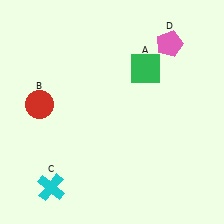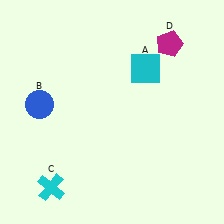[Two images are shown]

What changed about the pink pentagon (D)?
In Image 1, D is pink. In Image 2, it changed to magenta.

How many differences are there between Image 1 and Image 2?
There are 3 differences between the two images.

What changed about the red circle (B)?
In Image 1, B is red. In Image 2, it changed to blue.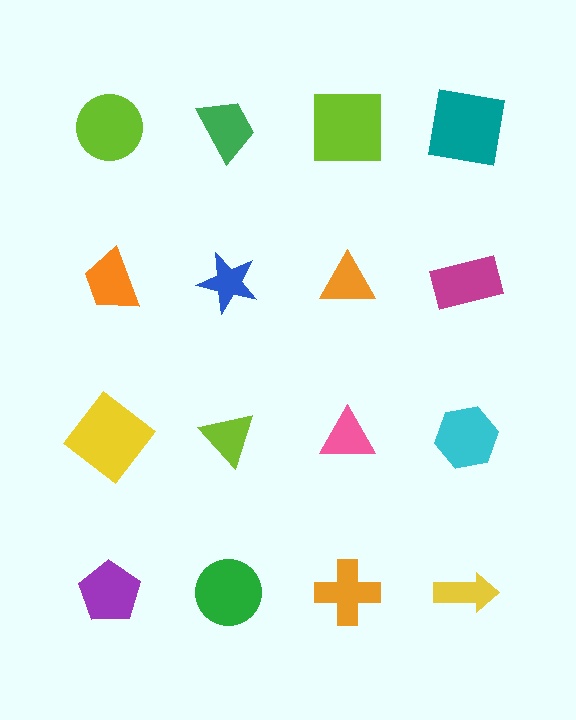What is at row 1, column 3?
A lime square.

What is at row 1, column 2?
A green trapezoid.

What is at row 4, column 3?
An orange cross.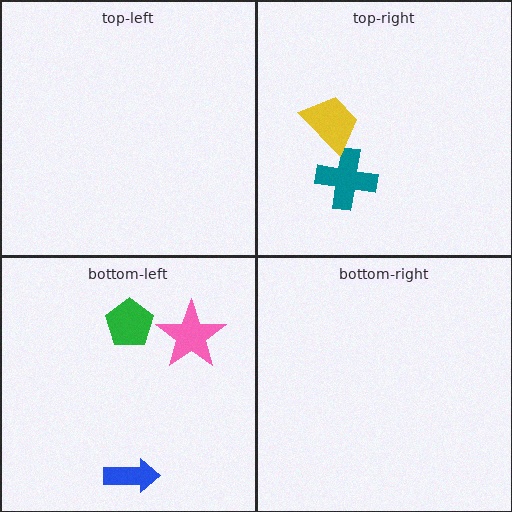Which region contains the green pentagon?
The bottom-left region.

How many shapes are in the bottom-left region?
3.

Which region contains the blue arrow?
The bottom-left region.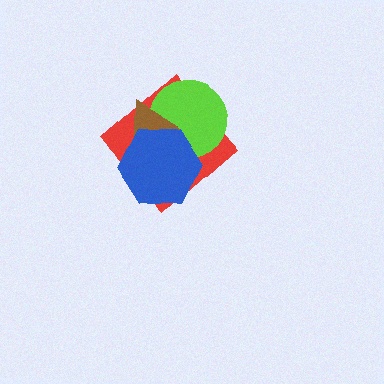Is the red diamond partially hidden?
Yes, it is partially covered by another shape.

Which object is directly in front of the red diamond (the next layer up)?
The lime circle is directly in front of the red diamond.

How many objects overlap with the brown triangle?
3 objects overlap with the brown triangle.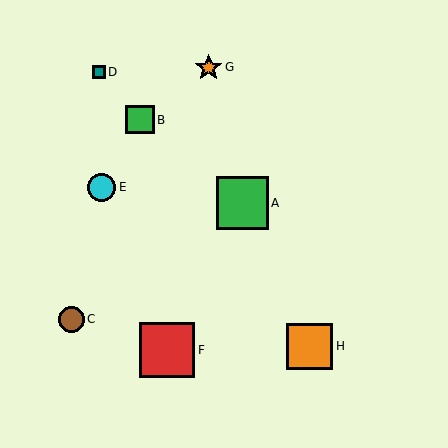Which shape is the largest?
The red square (labeled F) is the largest.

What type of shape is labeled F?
Shape F is a red square.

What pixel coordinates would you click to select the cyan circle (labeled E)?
Click at (102, 187) to select the cyan circle E.